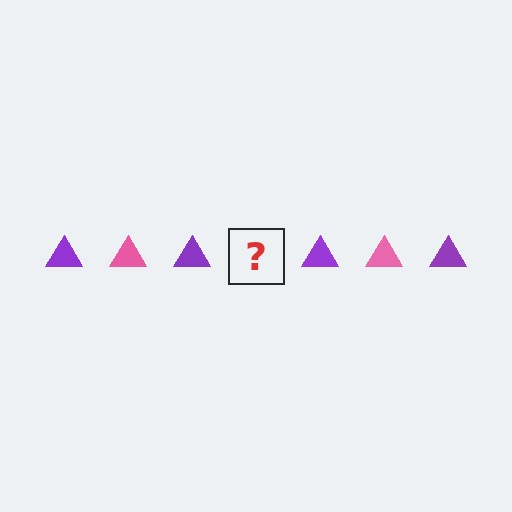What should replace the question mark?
The question mark should be replaced with a pink triangle.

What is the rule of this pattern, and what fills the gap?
The rule is that the pattern cycles through purple, pink triangles. The gap should be filled with a pink triangle.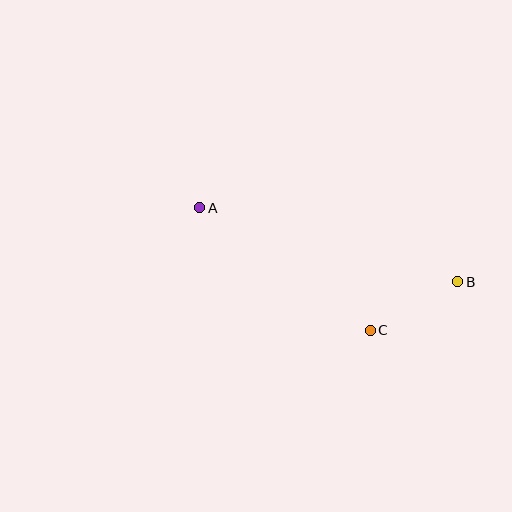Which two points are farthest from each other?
Points A and B are farthest from each other.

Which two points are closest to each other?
Points B and C are closest to each other.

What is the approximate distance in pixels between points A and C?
The distance between A and C is approximately 210 pixels.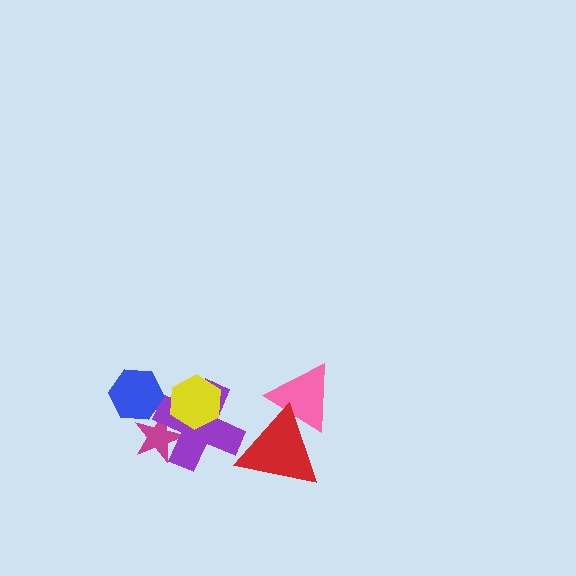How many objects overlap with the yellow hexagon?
1 object overlaps with the yellow hexagon.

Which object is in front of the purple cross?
The yellow hexagon is in front of the purple cross.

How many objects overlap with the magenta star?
2 objects overlap with the magenta star.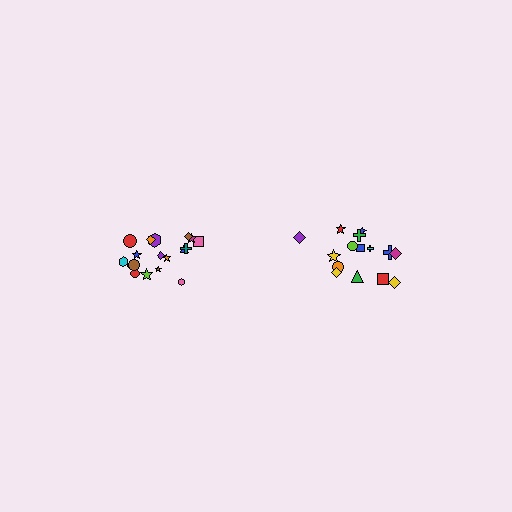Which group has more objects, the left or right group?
The left group.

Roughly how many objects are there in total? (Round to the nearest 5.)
Roughly 35 objects in total.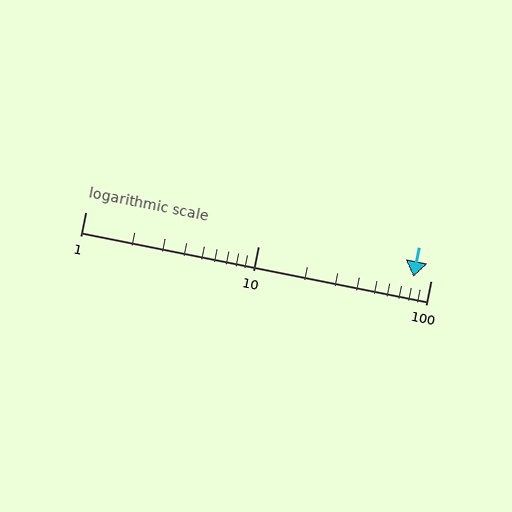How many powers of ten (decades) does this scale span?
The scale spans 2 decades, from 1 to 100.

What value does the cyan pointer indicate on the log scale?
The pointer indicates approximately 80.